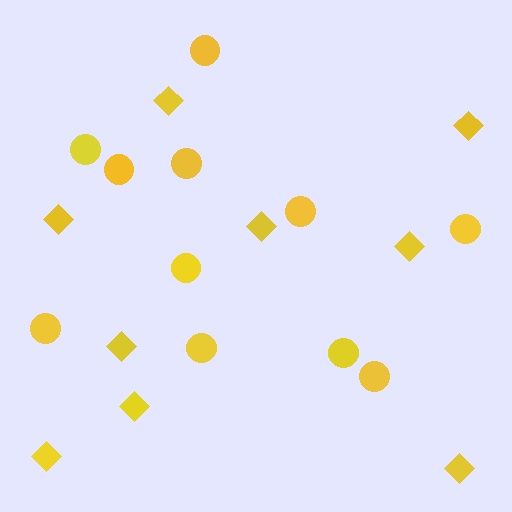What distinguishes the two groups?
There are 2 groups: one group of circles (11) and one group of diamonds (9).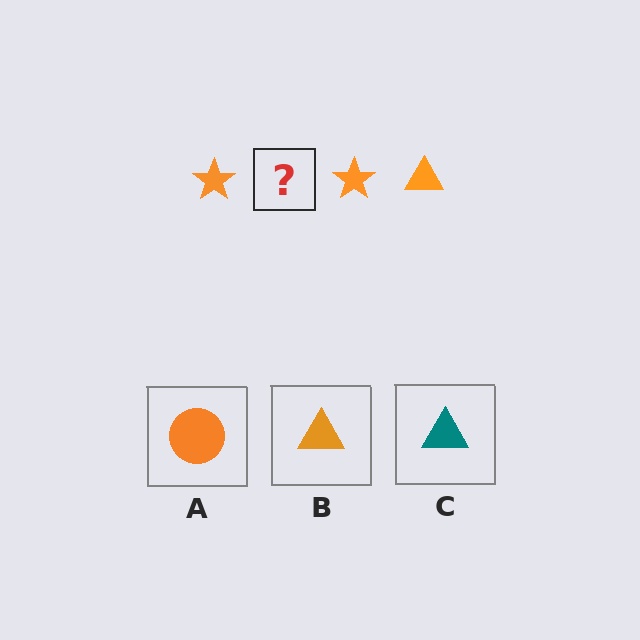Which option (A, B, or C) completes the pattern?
B.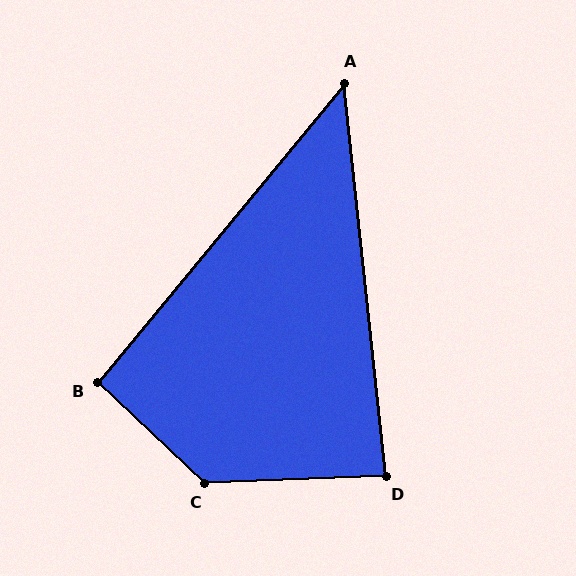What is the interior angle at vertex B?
Approximately 94 degrees (approximately right).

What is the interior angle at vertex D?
Approximately 86 degrees (approximately right).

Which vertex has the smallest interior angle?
A, at approximately 46 degrees.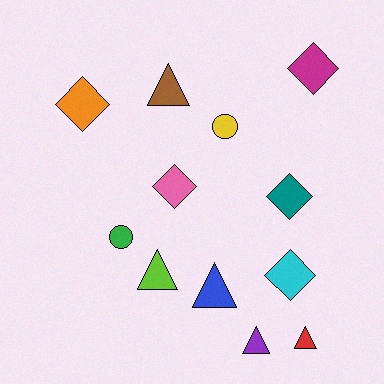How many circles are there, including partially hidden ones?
There are 2 circles.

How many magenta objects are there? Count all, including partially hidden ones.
There is 1 magenta object.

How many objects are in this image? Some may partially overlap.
There are 12 objects.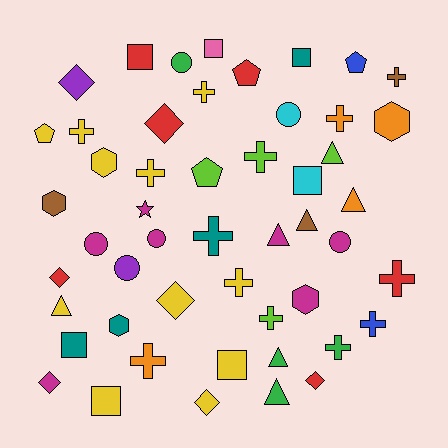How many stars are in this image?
There is 1 star.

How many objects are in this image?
There are 50 objects.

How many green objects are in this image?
There are 4 green objects.